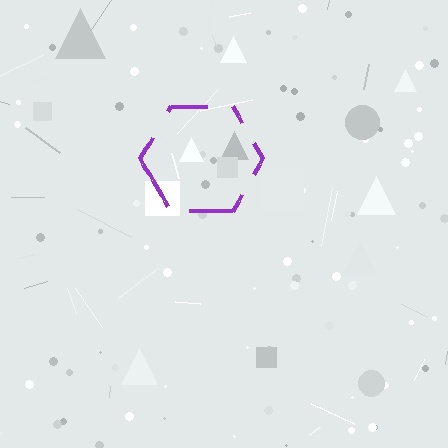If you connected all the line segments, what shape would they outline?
They would outline a hexagon.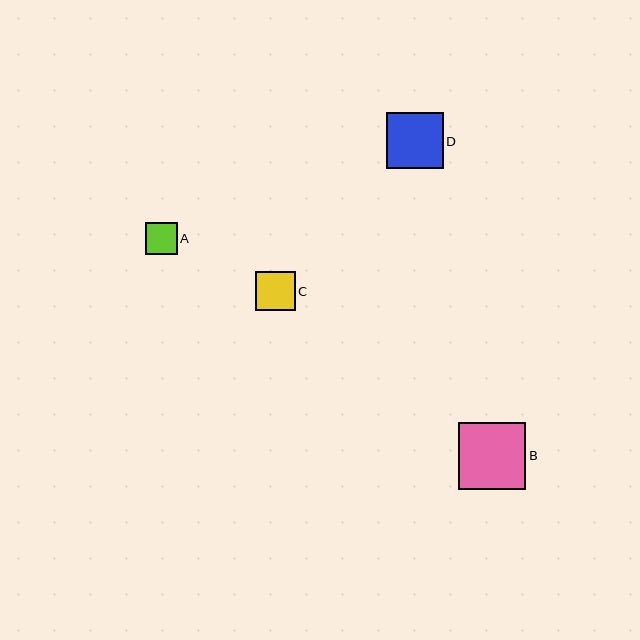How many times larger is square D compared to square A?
Square D is approximately 1.8 times the size of square A.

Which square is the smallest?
Square A is the smallest with a size of approximately 32 pixels.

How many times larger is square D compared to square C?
Square D is approximately 1.4 times the size of square C.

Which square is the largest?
Square B is the largest with a size of approximately 67 pixels.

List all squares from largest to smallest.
From largest to smallest: B, D, C, A.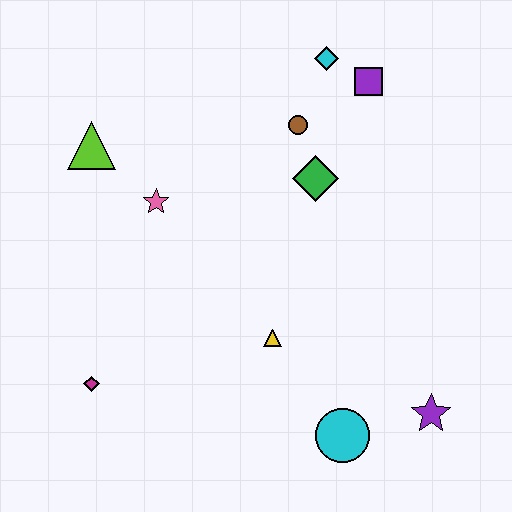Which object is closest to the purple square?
The cyan diamond is closest to the purple square.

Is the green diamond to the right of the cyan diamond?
No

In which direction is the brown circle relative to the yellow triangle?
The brown circle is above the yellow triangle.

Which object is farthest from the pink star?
The purple star is farthest from the pink star.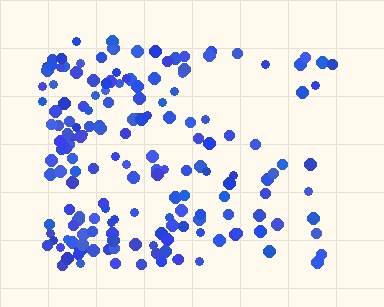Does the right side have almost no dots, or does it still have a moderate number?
Still a moderate number, just noticeably fewer than the left.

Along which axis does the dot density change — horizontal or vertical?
Horizontal.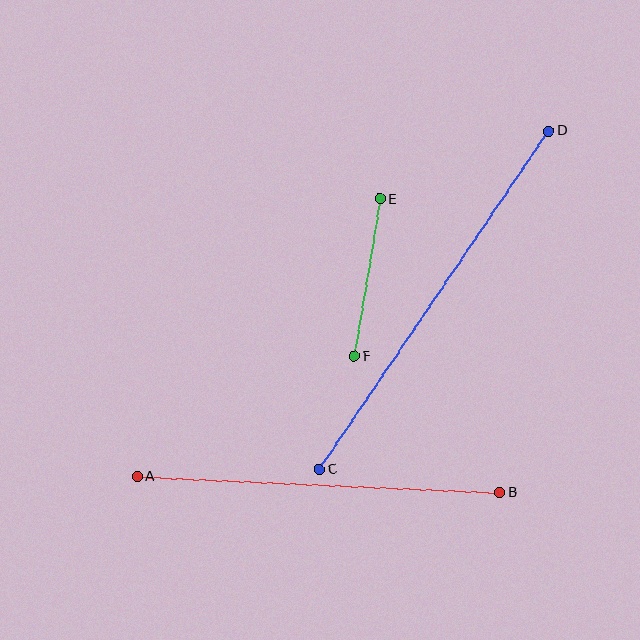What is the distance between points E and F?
The distance is approximately 159 pixels.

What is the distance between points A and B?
The distance is approximately 363 pixels.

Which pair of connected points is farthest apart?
Points C and D are farthest apart.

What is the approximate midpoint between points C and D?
The midpoint is at approximately (434, 300) pixels.